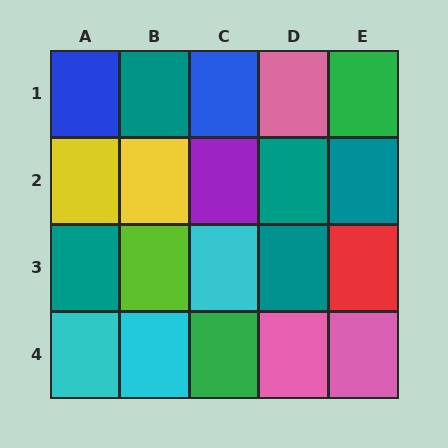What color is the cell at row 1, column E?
Green.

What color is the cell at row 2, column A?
Yellow.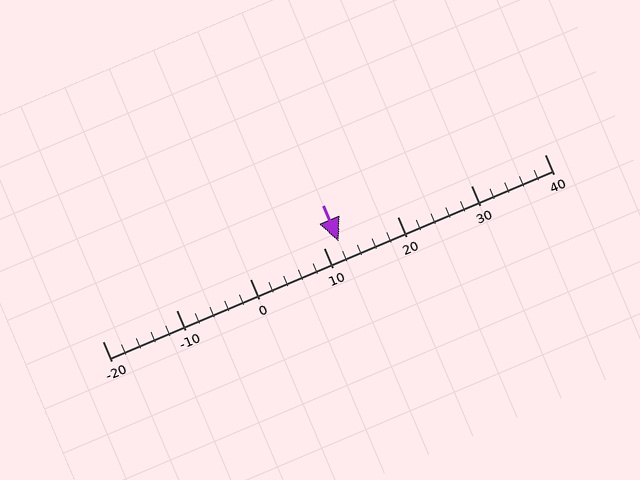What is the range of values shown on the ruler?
The ruler shows values from -20 to 40.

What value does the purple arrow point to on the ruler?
The purple arrow points to approximately 12.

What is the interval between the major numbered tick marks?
The major tick marks are spaced 10 units apart.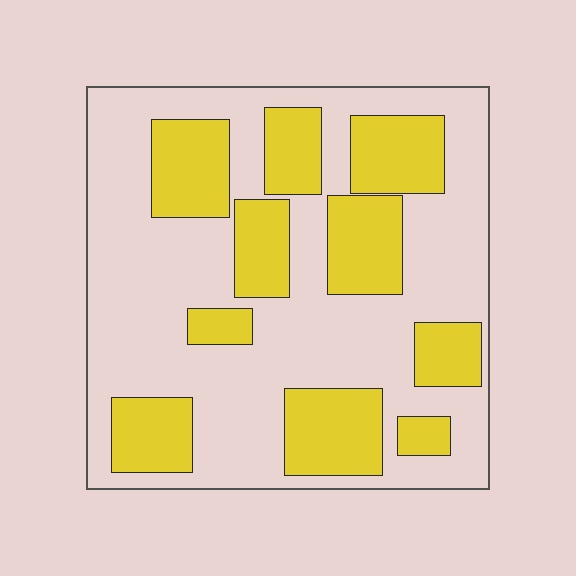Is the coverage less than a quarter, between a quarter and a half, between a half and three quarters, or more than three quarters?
Between a quarter and a half.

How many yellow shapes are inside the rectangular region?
10.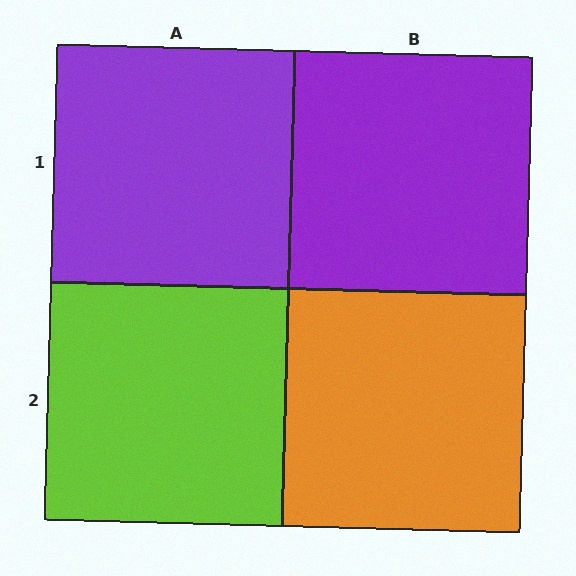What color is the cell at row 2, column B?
Orange.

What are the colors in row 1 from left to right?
Purple, purple.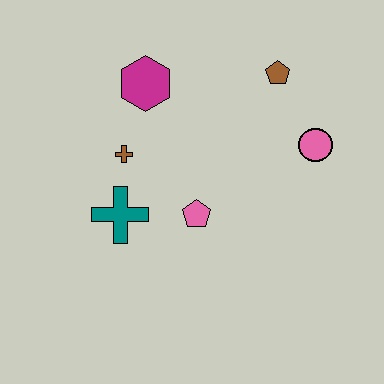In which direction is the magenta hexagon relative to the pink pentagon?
The magenta hexagon is above the pink pentagon.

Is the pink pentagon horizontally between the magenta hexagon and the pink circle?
Yes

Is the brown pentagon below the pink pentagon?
No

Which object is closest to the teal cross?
The brown cross is closest to the teal cross.